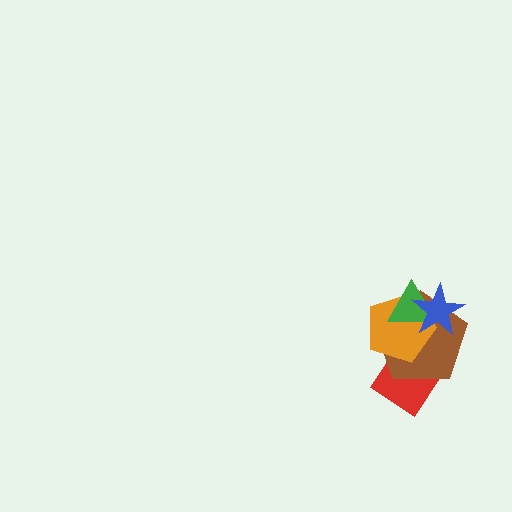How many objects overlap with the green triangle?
3 objects overlap with the green triangle.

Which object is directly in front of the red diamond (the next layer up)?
The brown pentagon is directly in front of the red diamond.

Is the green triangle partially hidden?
Yes, it is partially covered by another shape.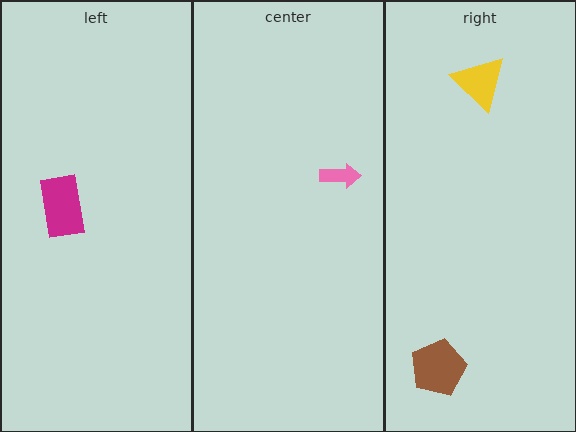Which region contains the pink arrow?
The center region.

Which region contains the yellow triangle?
The right region.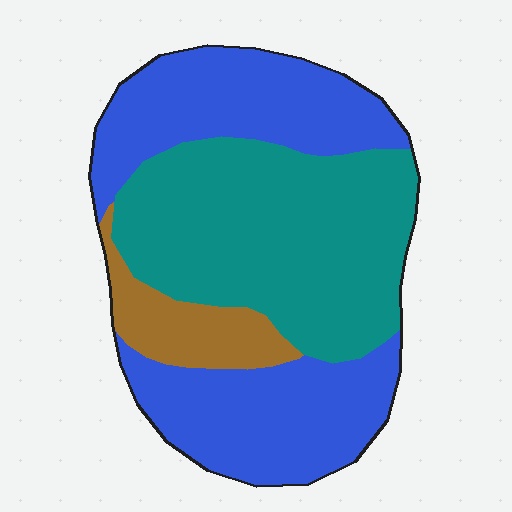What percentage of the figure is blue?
Blue covers about 45% of the figure.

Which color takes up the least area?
Brown, at roughly 10%.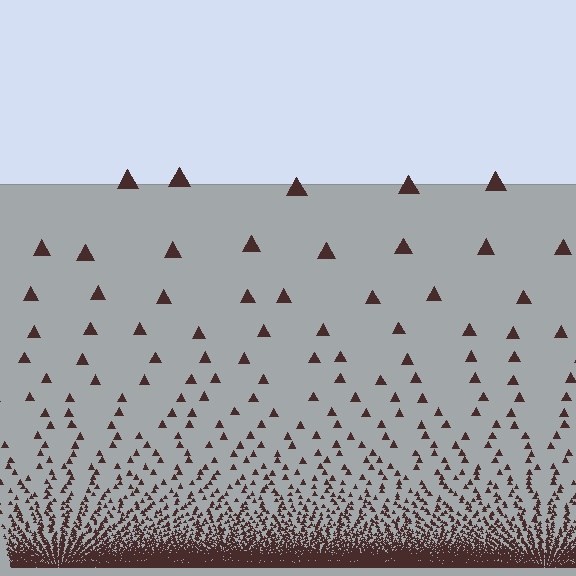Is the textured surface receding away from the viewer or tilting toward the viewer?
The surface appears to tilt toward the viewer. Texture elements get larger and sparser toward the top.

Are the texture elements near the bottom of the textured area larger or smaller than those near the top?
Smaller. The gradient is inverted — elements near the bottom are smaller and denser.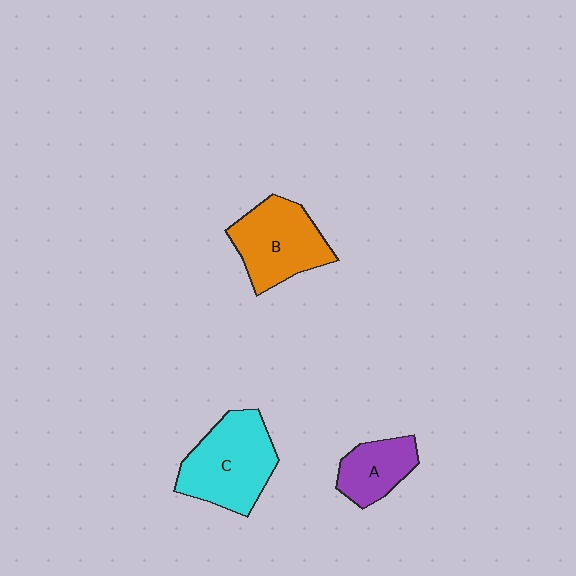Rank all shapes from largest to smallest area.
From largest to smallest: C (cyan), B (orange), A (purple).